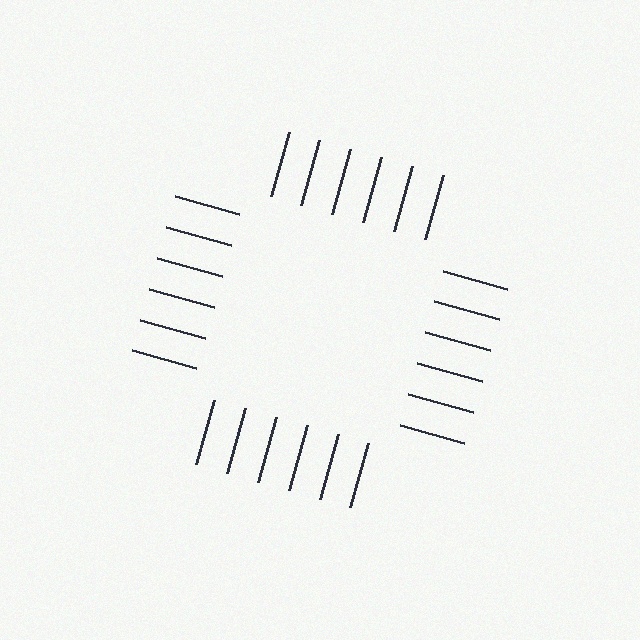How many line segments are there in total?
24 — 6 along each of the 4 edges.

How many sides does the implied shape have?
4 sides — the line-ends trace a square.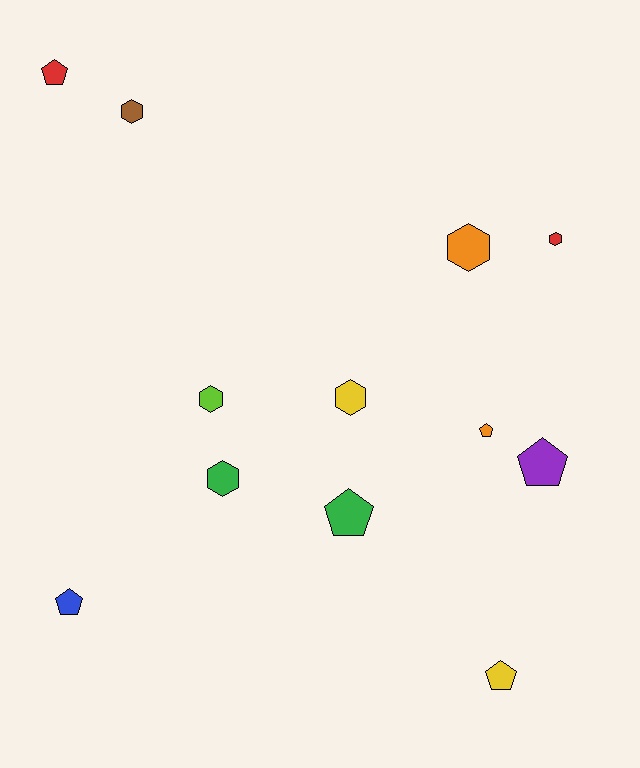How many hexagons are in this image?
There are 6 hexagons.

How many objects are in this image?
There are 12 objects.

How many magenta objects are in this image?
There are no magenta objects.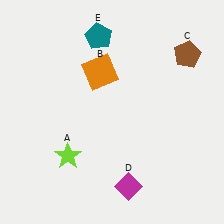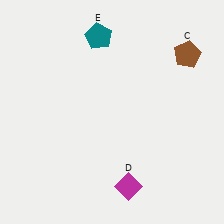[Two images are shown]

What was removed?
The lime star (A), the orange square (B) were removed in Image 2.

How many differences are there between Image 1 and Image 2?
There are 2 differences between the two images.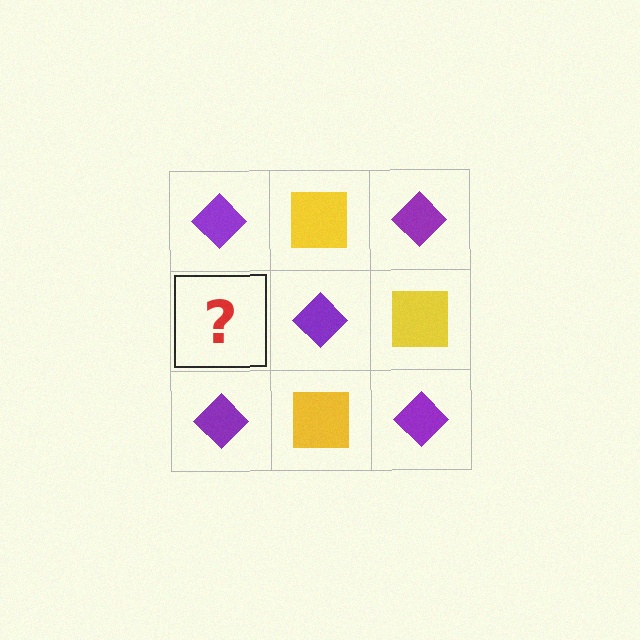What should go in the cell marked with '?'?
The missing cell should contain a yellow square.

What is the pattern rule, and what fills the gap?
The rule is that it alternates purple diamond and yellow square in a checkerboard pattern. The gap should be filled with a yellow square.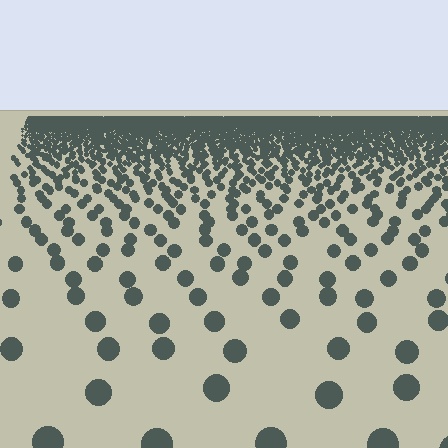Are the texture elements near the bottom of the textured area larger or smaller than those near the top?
Larger. Near the bottom, elements are closer to the viewer and appear at a bigger on-screen size.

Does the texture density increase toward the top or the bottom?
Density increases toward the top.